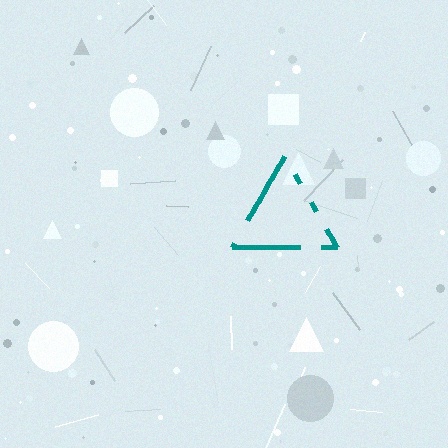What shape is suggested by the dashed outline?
The dashed outline suggests a triangle.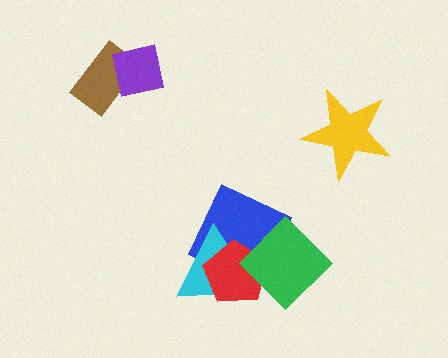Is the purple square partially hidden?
No, no other shape covers it.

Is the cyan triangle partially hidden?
Yes, it is partially covered by another shape.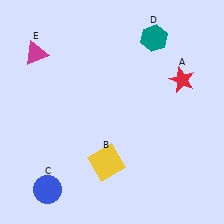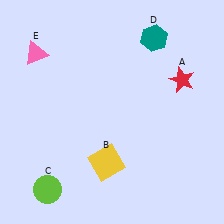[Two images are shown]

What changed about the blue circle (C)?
In Image 1, C is blue. In Image 2, it changed to lime.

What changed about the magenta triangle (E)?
In Image 1, E is magenta. In Image 2, it changed to pink.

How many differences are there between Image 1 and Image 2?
There are 2 differences between the two images.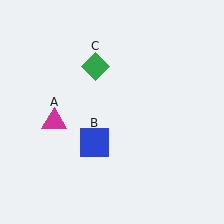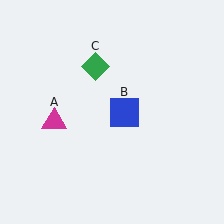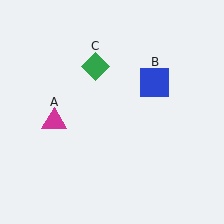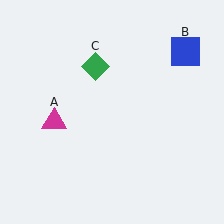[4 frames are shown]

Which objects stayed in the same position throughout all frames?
Magenta triangle (object A) and green diamond (object C) remained stationary.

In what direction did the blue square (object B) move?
The blue square (object B) moved up and to the right.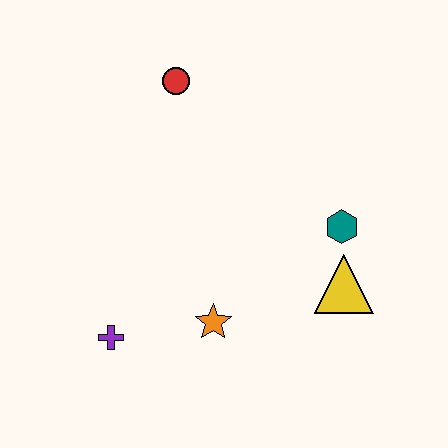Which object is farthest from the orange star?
The red circle is farthest from the orange star.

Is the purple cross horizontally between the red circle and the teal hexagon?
No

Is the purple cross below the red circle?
Yes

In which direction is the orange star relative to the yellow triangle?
The orange star is to the left of the yellow triangle.